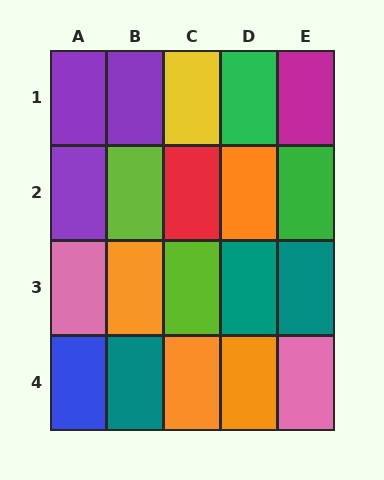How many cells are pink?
2 cells are pink.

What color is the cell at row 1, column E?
Magenta.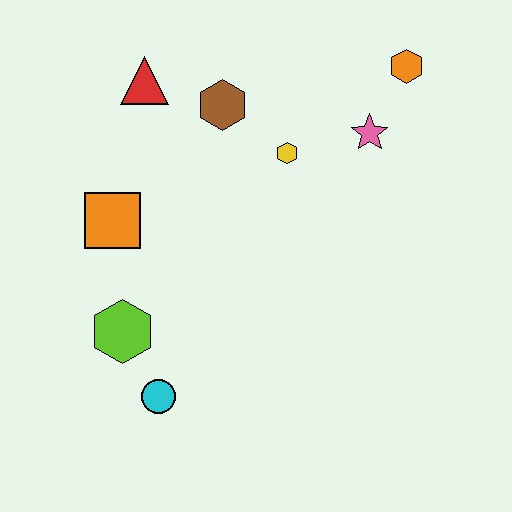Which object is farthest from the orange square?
The orange hexagon is farthest from the orange square.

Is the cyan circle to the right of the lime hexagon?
Yes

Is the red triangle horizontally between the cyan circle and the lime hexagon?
Yes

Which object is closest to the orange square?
The lime hexagon is closest to the orange square.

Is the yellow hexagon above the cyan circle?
Yes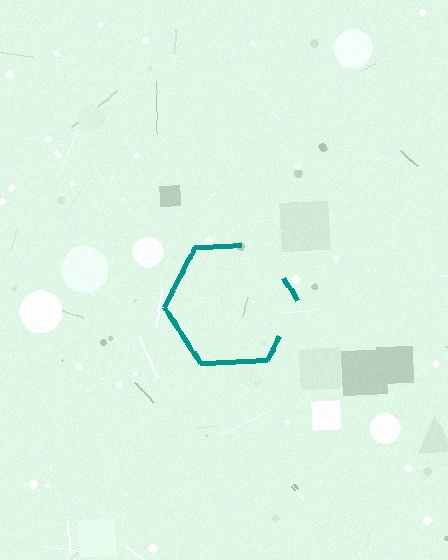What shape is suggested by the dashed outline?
The dashed outline suggests a hexagon.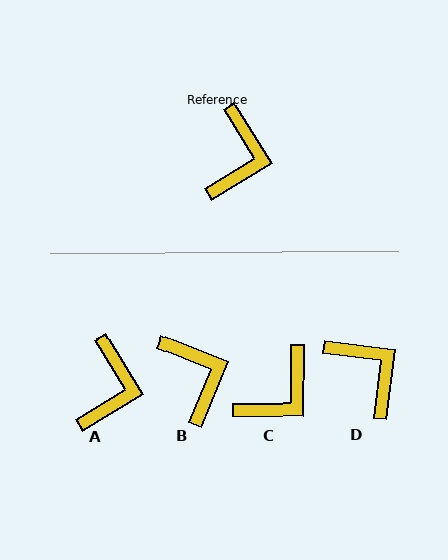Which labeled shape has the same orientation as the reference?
A.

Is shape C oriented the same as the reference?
No, it is off by about 32 degrees.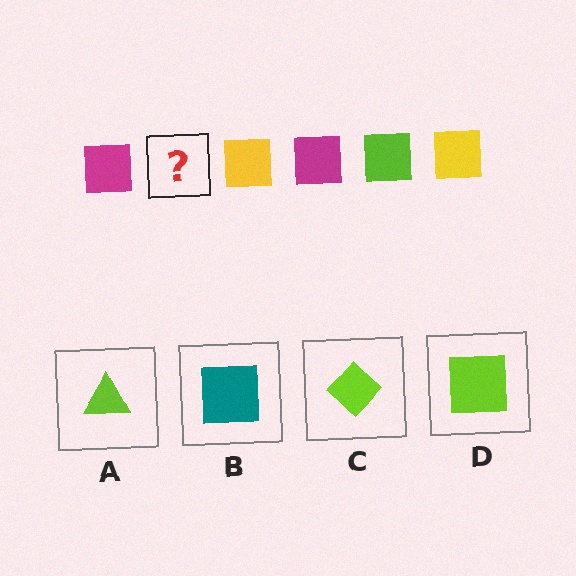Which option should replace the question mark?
Option D.